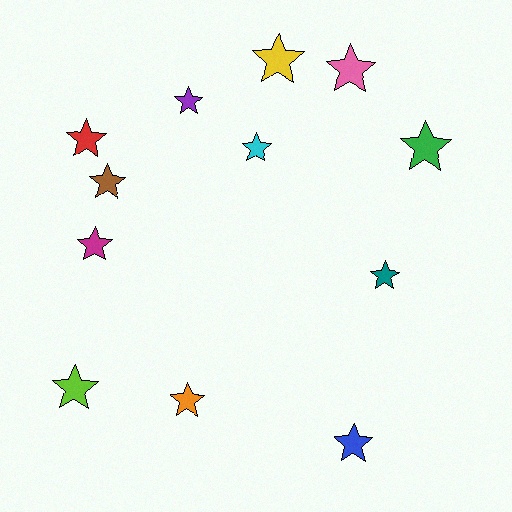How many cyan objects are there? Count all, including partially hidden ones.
There is 1 cyan object.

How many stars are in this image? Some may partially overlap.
There are 12 stars.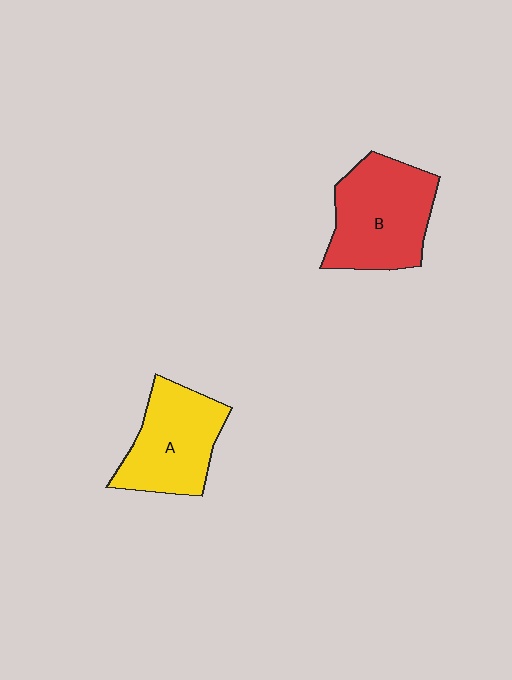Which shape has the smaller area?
Shape A (yellow).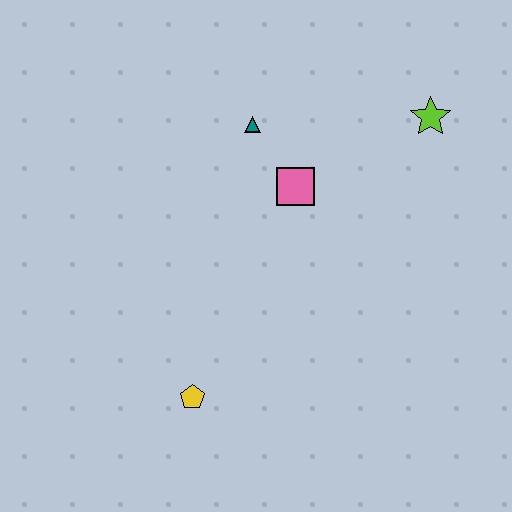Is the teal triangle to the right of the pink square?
No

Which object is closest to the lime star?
The pink square is closest to the lime star.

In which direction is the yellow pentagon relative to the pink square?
The yellow pentagon is below the pink square.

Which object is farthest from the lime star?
The yellow pentagon is farthest from the lime star.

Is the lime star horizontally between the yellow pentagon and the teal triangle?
No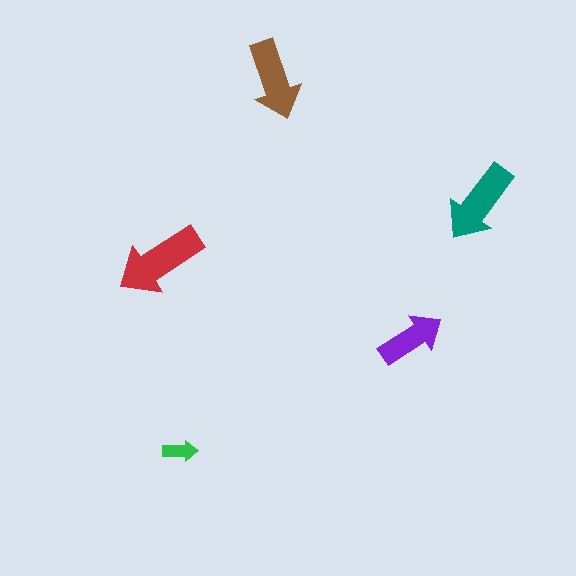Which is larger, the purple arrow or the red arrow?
The red one.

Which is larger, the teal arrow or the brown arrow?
The teal one.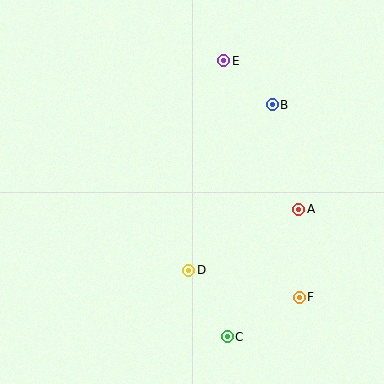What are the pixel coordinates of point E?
Point E is at (224, 61).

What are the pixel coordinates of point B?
Point B is at (272, 105).